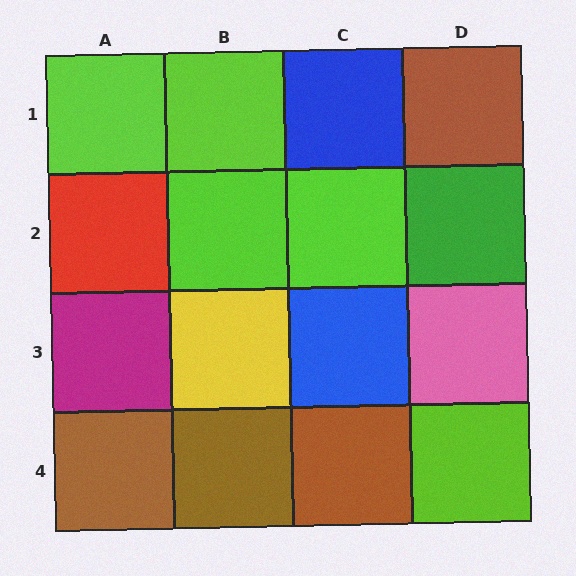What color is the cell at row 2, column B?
Lime.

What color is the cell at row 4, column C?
Brown.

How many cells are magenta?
1 cell is magenta.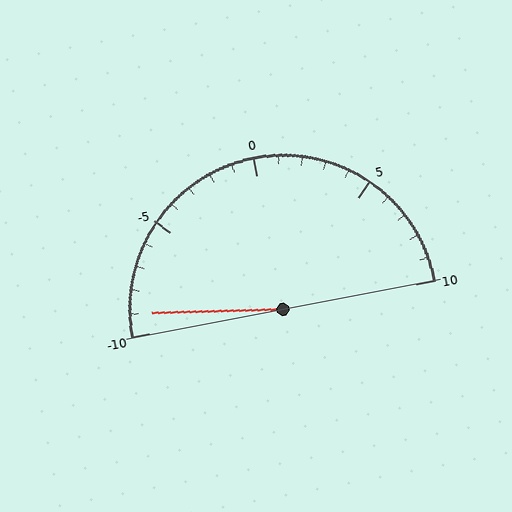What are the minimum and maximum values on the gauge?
The gauge ranges from -10 to 10.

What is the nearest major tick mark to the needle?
The nearest major tick mark is -10.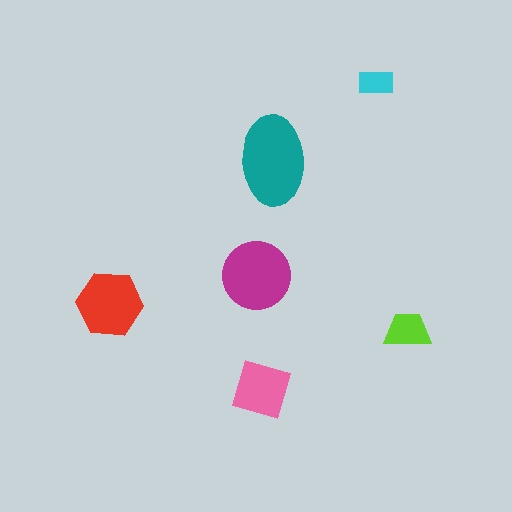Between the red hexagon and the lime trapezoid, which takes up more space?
The red hexagon.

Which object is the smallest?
The cyan rectangle.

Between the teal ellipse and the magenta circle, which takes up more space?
The teal ellipse.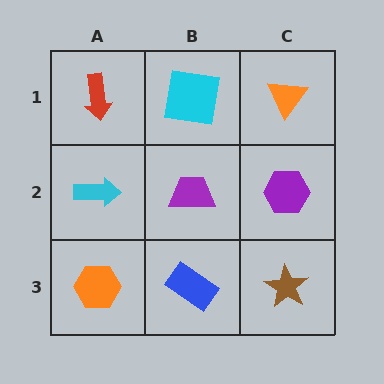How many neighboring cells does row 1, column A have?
2.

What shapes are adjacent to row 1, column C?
A purple hexagon (row 2, column C), a cyan square (row 1, column B).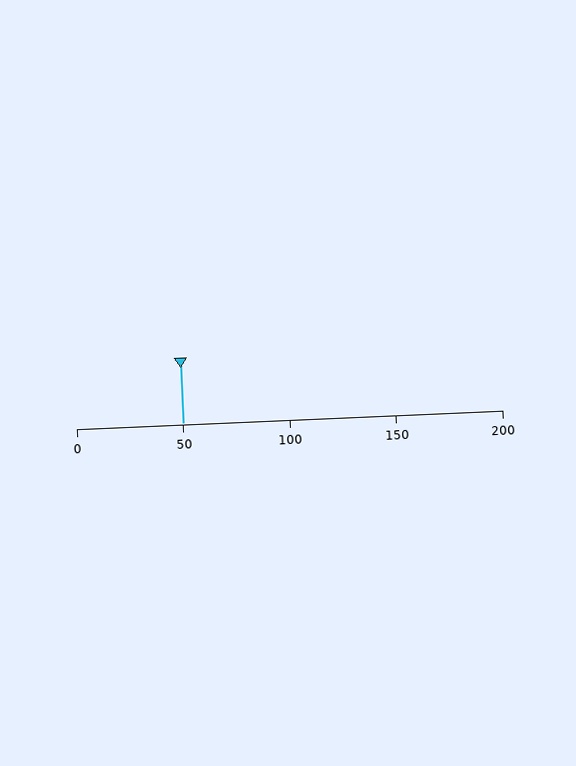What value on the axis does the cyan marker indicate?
The marker indicates approximately 50.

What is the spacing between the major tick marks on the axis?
The major ticks are spaced 50 apart.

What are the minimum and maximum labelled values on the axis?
The axis runs from 0 to 200.